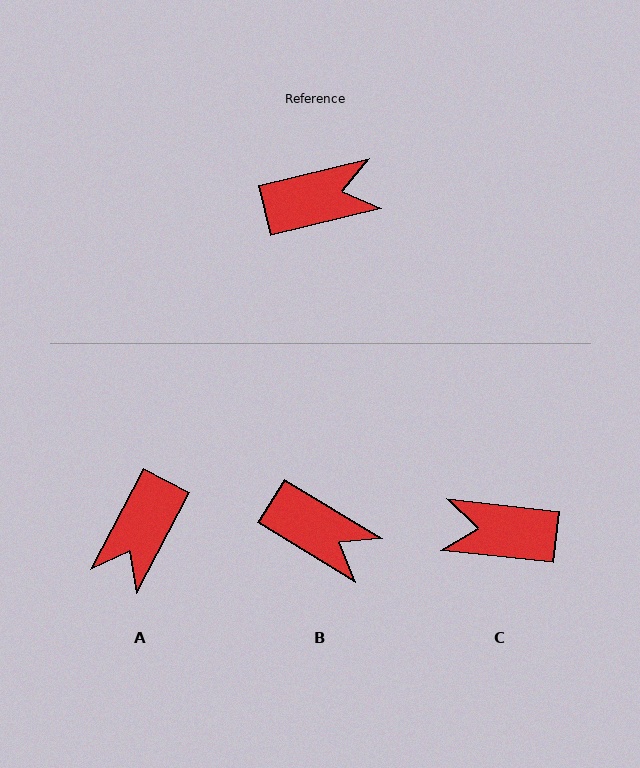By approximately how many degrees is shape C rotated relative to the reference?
Approximately 160 degrees counter-clockwise.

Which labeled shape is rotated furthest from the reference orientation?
C, about 160 degrees away.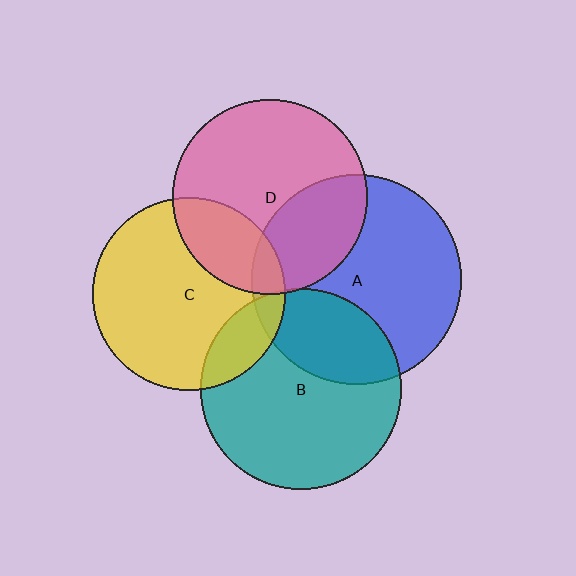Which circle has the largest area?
Circle A (blue).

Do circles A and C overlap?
Yes.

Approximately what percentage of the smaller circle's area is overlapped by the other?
Approximately 10%.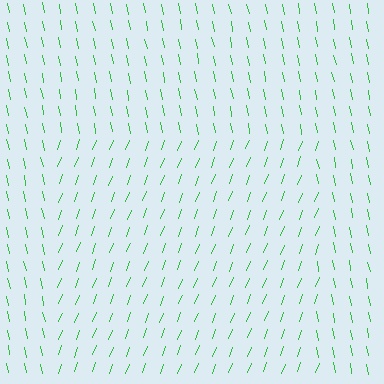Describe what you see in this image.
The image is filled with small green line segments. A rectangle region in the image has lines oriented differently from the surrounding lines, creating a visible texture boundary.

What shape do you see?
I see a rectangle.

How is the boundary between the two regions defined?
The boundary is defined purely by a change in line orientation (approximately 32 degrees difference). All lines are the same color and thickness.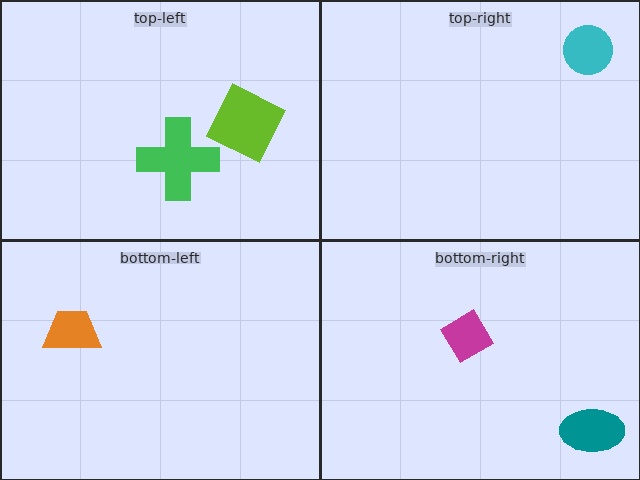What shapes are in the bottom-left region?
The orange trapezoid.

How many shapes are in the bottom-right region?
2.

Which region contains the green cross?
The top-left region.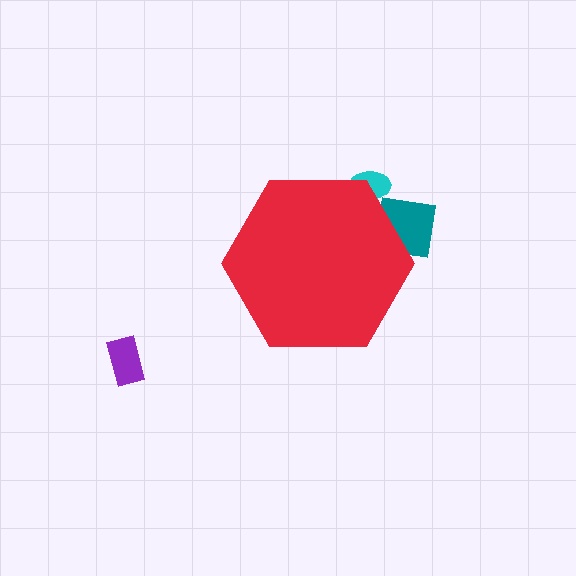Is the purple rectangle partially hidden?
No, the purple rectangle is fully visible.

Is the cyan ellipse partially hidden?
Yes, the cyan ellipse is partially hidden behind the red hexagon.